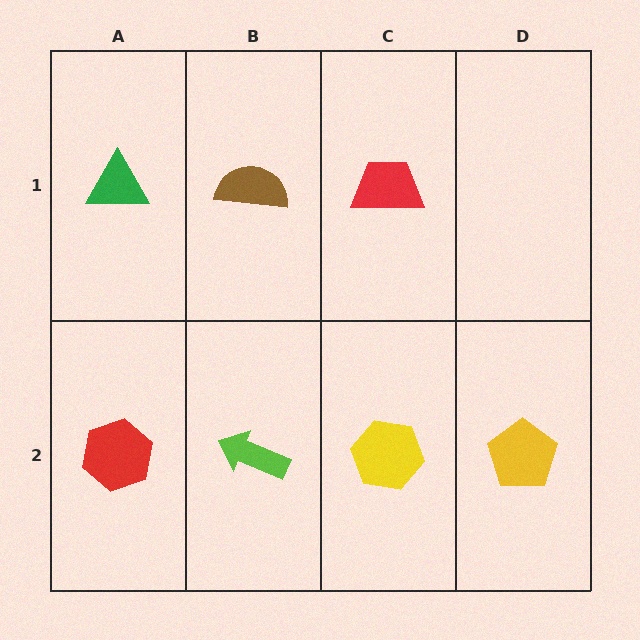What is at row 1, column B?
A brown semicircle.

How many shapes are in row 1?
3 shapes.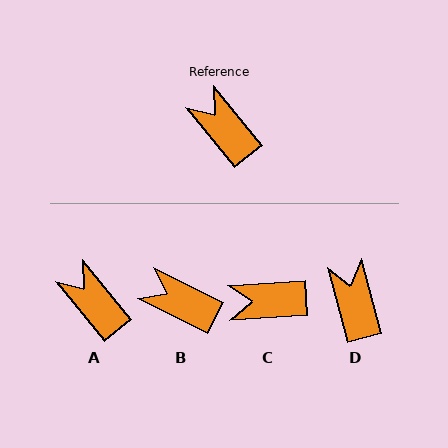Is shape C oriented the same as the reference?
No, it is off by about 54 degrees.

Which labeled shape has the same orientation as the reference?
A.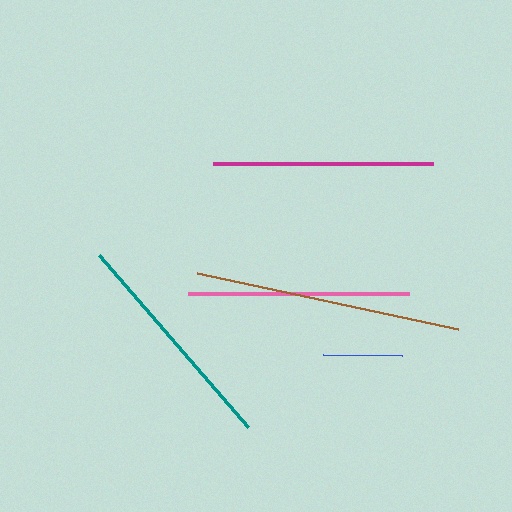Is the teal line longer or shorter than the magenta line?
The teal line is longer than the magenta line.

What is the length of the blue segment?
The blue segment is approximately 79 pixels long.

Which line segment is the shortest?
The blue line is the shortest at approximately 79 pixels.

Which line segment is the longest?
The brown line is the longest at approximately 267 pixels.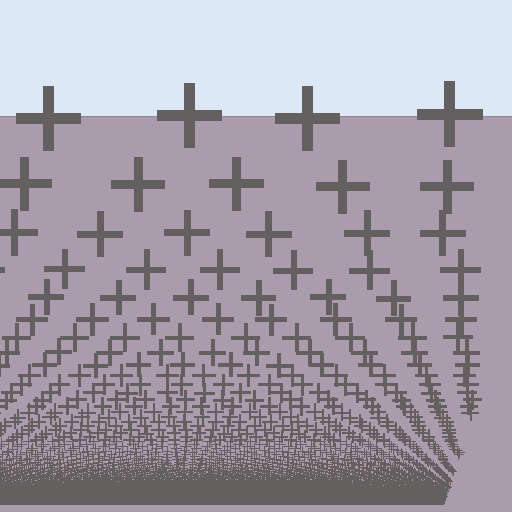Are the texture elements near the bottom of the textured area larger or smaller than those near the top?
Smaller. The gradient is inverted — elements near the bottom are smaller and denser.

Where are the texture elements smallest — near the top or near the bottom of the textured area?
Near the bottom.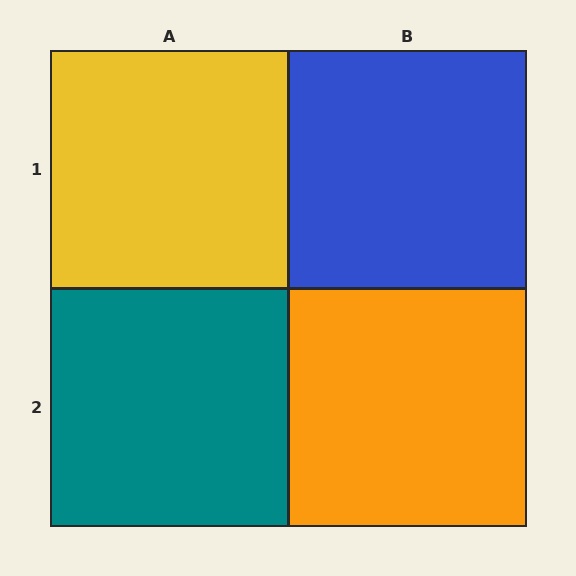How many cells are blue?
1 cell is blue.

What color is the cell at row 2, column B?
Orange.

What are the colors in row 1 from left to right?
Yellow, blue.